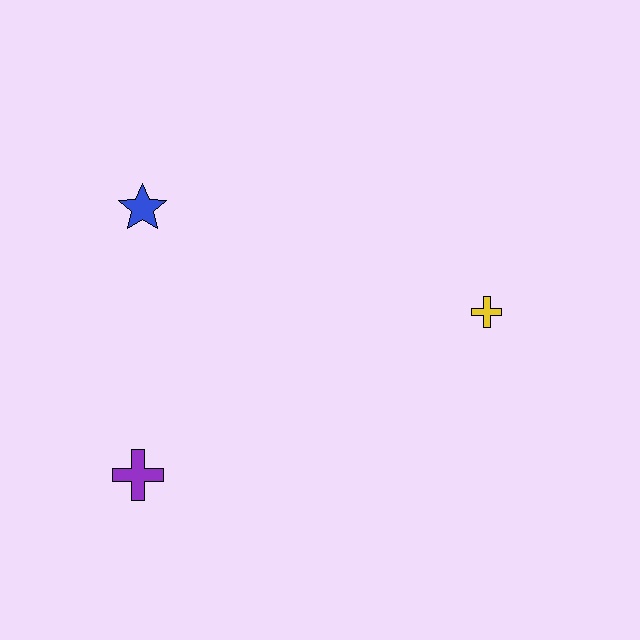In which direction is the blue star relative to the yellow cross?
The blue star is to the left of the yellow cross.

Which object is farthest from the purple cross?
The yellow cross is farthest from the purple cross.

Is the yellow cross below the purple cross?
No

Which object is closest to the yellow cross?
The blue star is closest to the yellow cross.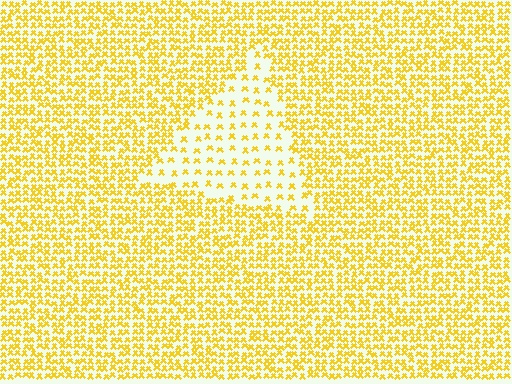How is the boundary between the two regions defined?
The boundary is defined by a change in element density (approximately 2.7x ratio). All elements are the same color, size, and shape.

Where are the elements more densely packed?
The elements are more densely packed outside the triangle boundary.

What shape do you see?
I see a triangle.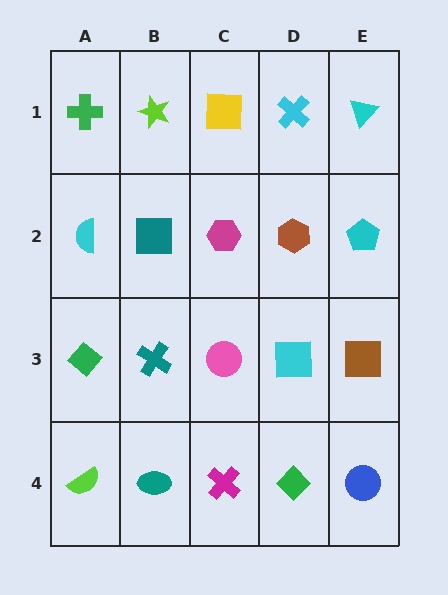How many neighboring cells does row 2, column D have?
4.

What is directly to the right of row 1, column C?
A cyan cross.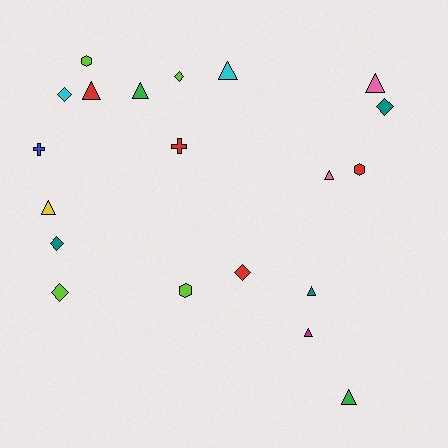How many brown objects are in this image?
There are no brown objects.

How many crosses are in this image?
There are 2 crosses.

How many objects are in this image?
There are 20 objects.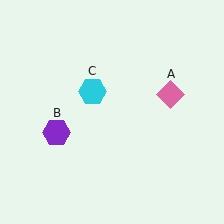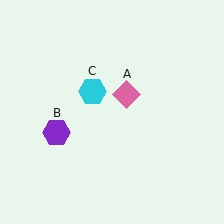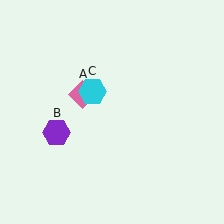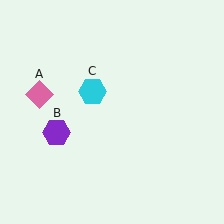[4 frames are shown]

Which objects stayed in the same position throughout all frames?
Purple hexagon (object B) and cyan hexagon (object C) remained stationary.